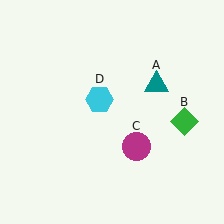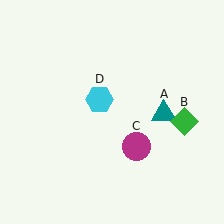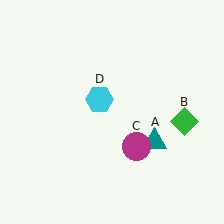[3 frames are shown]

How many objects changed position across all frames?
1 object changed position: teal triangle (object A).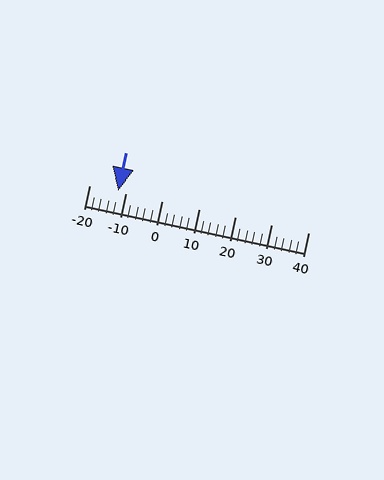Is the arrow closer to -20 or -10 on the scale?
The arrow is closer to -10.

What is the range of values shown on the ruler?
The ruler shows values from -20 to 40.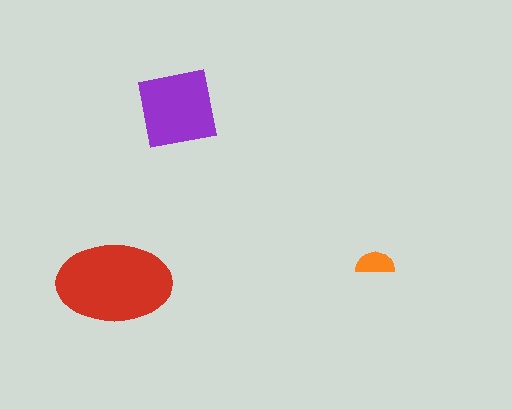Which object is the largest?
The red ellipse.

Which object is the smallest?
The orange semicircle.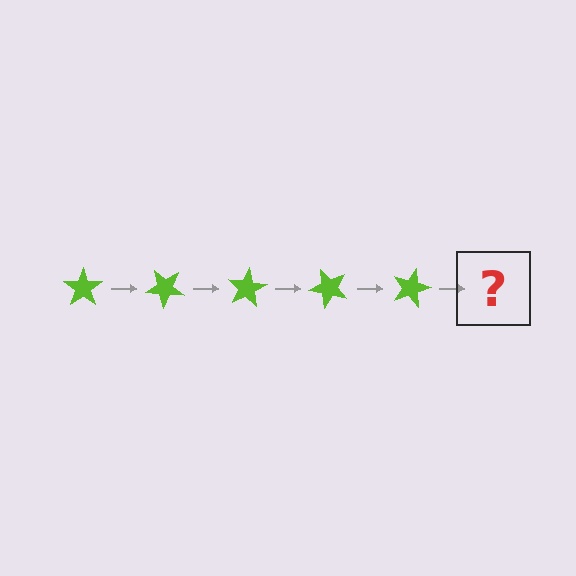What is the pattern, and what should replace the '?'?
The pattern is that the star rotates 40 degrees each step. The '?' should be a lime star rotated 200 degrees.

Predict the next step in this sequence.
The next step is a lime star rotated 200 degrees.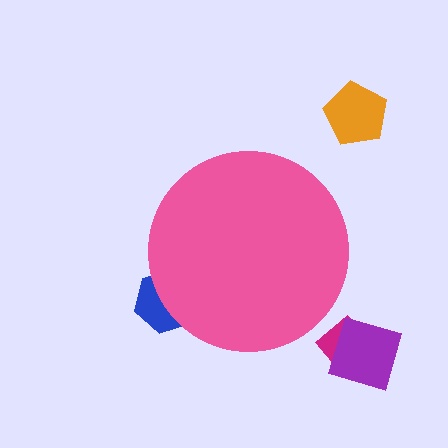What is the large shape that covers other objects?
A pink circle.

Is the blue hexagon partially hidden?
Yes, the blue hexagon is partially hidden behind the pink circle.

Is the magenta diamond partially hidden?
No, the magenta diamond is fully visible.